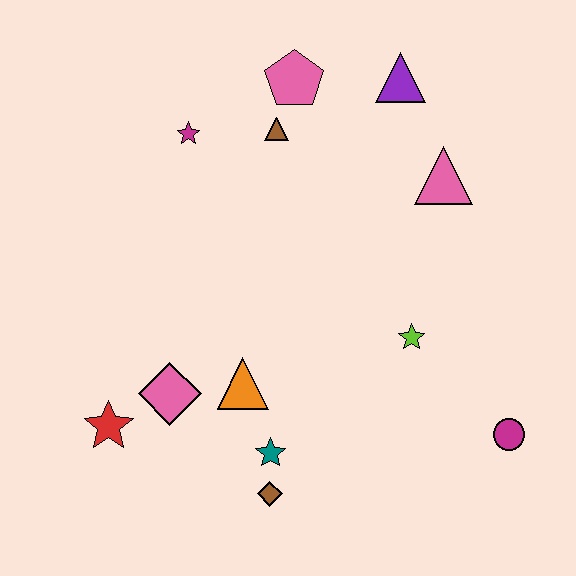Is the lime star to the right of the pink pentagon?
Yes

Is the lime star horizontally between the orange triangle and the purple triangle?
No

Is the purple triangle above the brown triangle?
Yes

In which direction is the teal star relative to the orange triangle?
The teal star is below the orange triangle.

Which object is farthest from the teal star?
The purple triangle is farthest from the teal star.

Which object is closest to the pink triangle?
The purple triangle is closest to the pink triangle.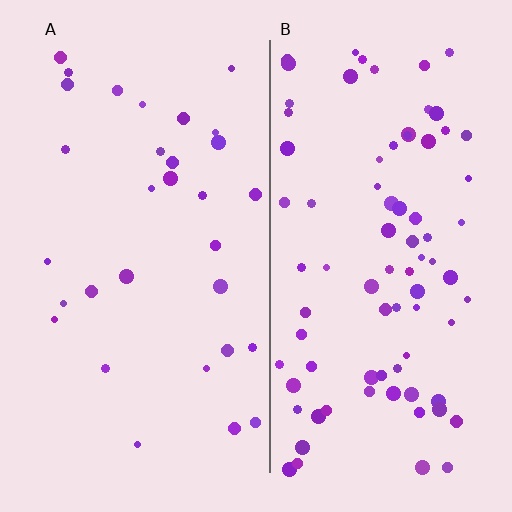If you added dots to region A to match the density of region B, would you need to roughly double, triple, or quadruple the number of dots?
Approximately triple.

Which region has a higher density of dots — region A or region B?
B (the right).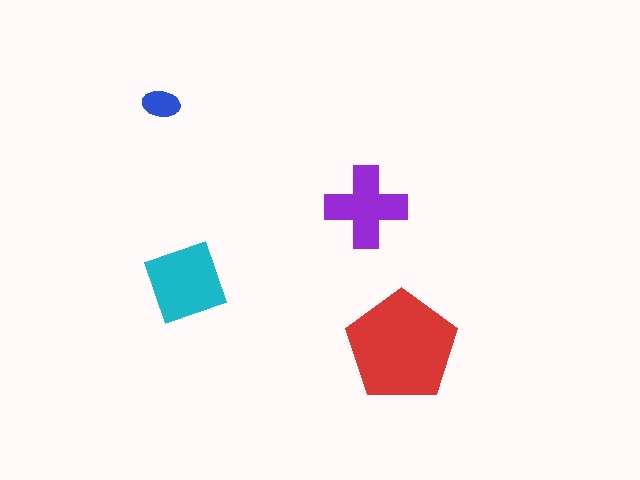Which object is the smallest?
The blue ellipse.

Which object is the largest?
The red pentagon.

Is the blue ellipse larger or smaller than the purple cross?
Smaller.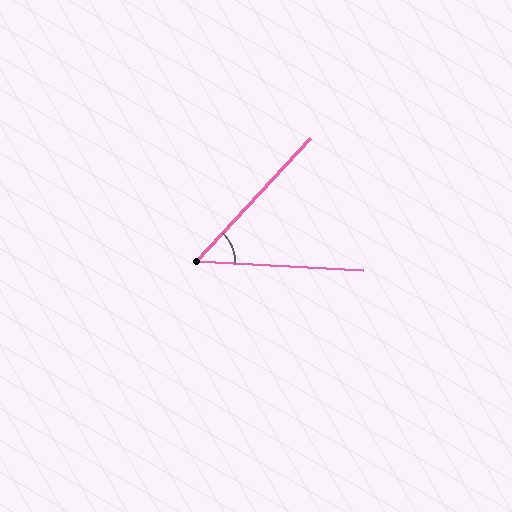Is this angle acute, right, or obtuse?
It is acute.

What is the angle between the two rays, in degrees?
Approximately 50 degrees.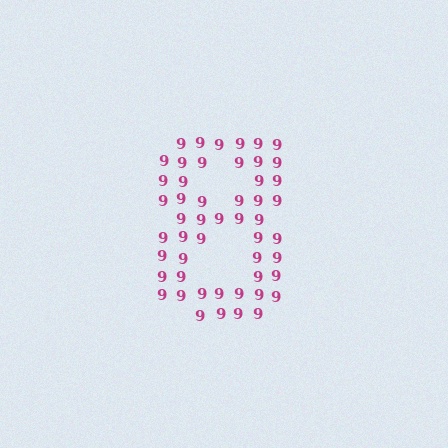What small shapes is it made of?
It is made of small digit 9's.